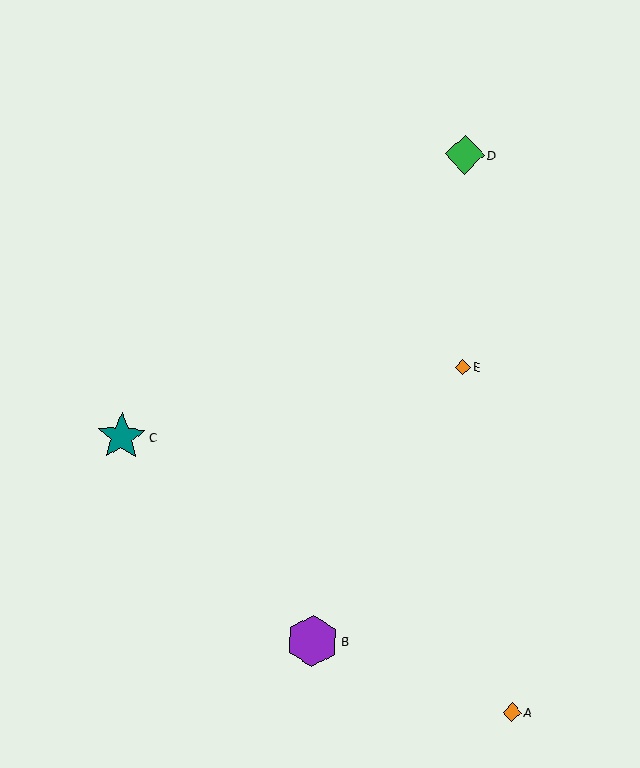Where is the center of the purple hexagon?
The center of the purple hexagon is at (313, 641).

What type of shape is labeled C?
Shape C is a teal star.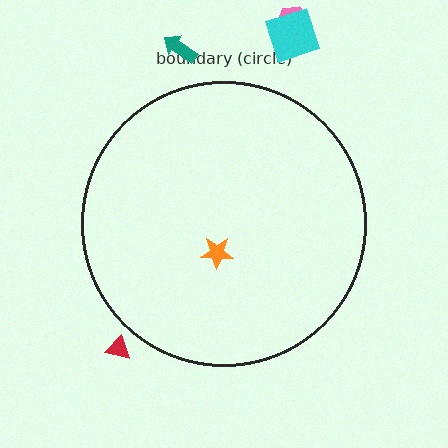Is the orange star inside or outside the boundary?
Inside.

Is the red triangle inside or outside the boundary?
Outside.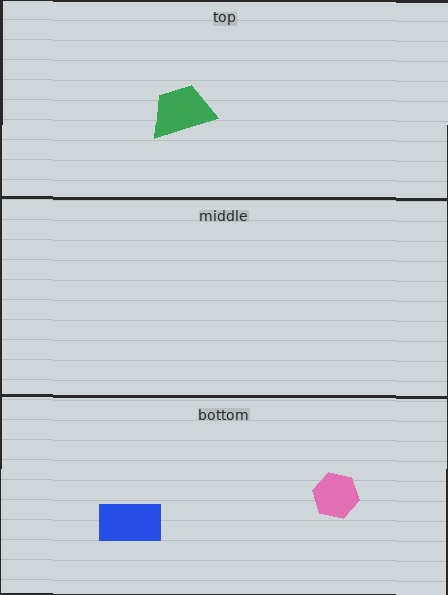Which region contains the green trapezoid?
The top region.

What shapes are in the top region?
The green trapezoid.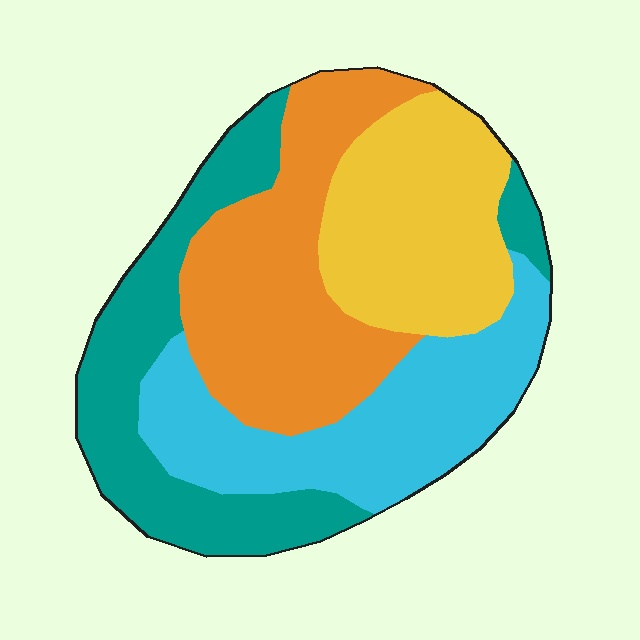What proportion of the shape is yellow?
Yellow takes up about one fifth (1/5) of the shape.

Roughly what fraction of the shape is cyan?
Cyan covers 25% of the shape.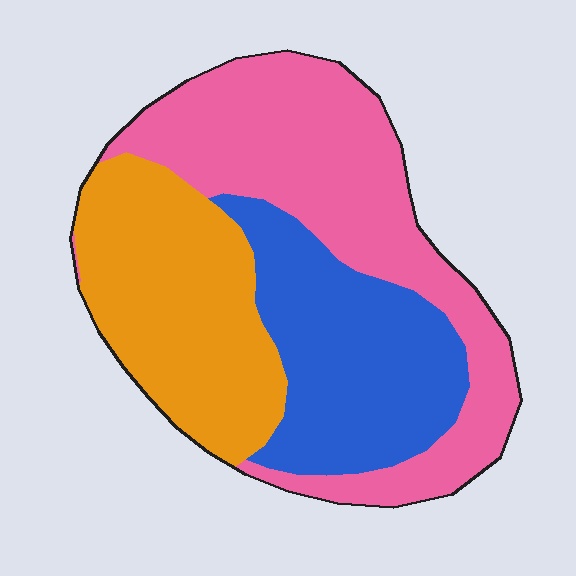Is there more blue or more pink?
Pink.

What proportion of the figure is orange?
Orange takes up about one third (1/3) of the figure.